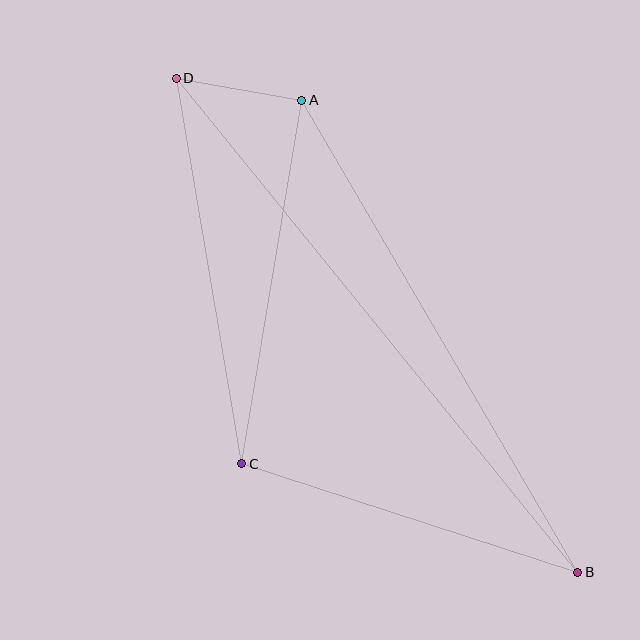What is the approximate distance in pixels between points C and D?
The distance between C and D is approximately 391 pixels.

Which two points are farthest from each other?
Points B and D are farthest from each other.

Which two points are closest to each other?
Points A and D are closest to each other.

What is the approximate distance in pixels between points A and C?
The distance between A and C is approximately 368 pixels.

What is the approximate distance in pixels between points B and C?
The distance between B and C is approximately 353 pixels.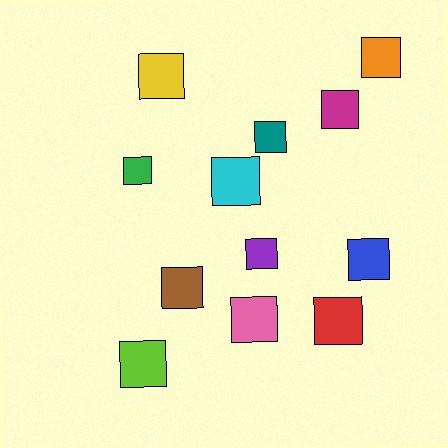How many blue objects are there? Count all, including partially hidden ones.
There is 1 blue object.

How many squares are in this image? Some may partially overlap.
There are 12 squares.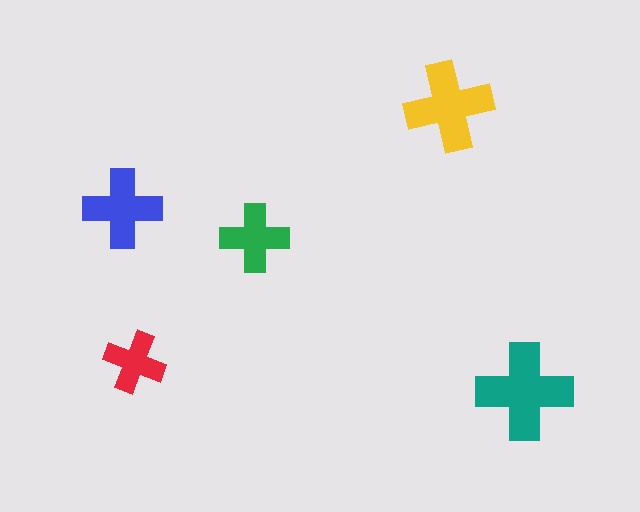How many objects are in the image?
There are 5 objects in the image.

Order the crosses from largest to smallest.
the teal one, the yellow one, the blue one, the green one, the red one.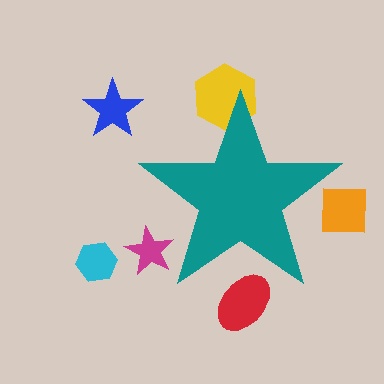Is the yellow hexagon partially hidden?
Yes, the yellow hexagon is partially hidden behind the teal star.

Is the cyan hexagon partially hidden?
No, the cyan hexagon is fully visible.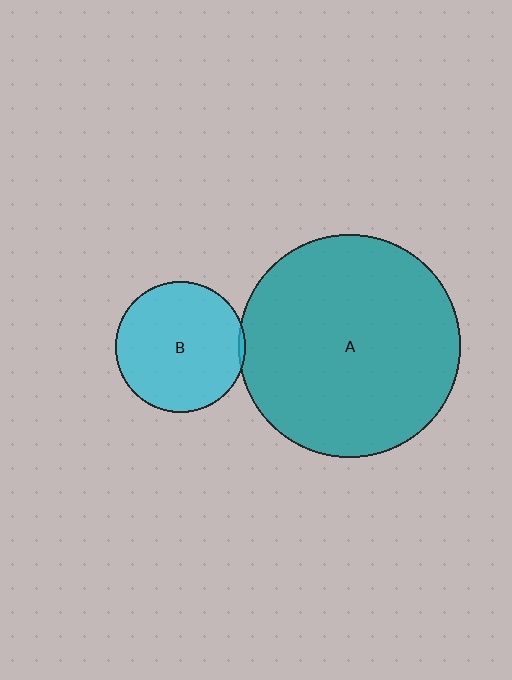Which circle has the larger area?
Circle A (teal).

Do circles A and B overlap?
Yes.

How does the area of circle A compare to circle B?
Approximately 2.9 times.